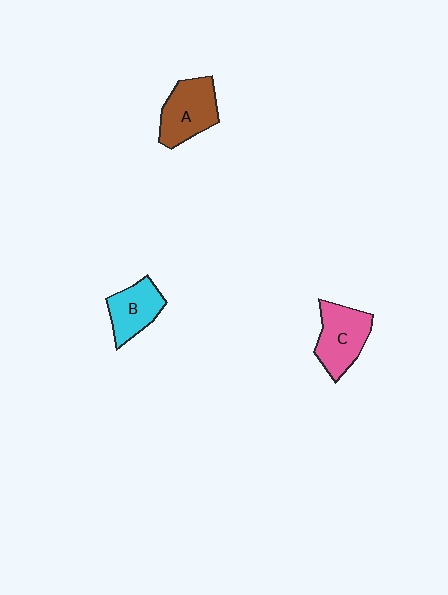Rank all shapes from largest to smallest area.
From largest to smallest: C (pink), A (brown), B (cyan).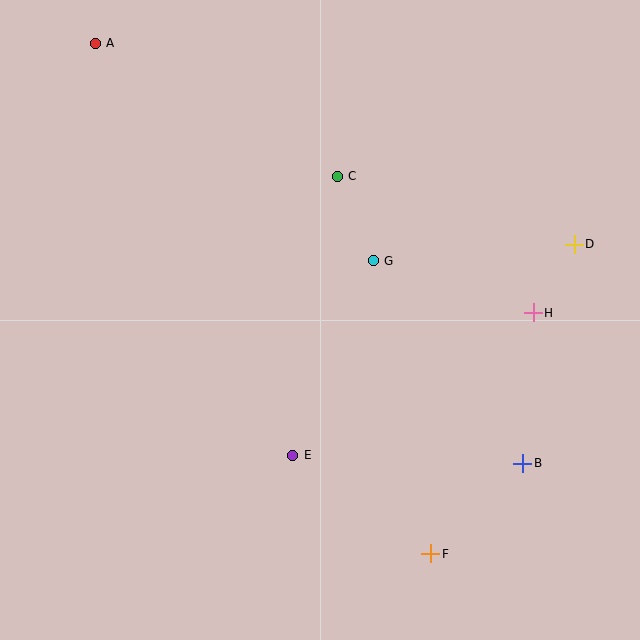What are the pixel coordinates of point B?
Point B is at (523, 463).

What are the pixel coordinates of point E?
Point E is at (293, 455).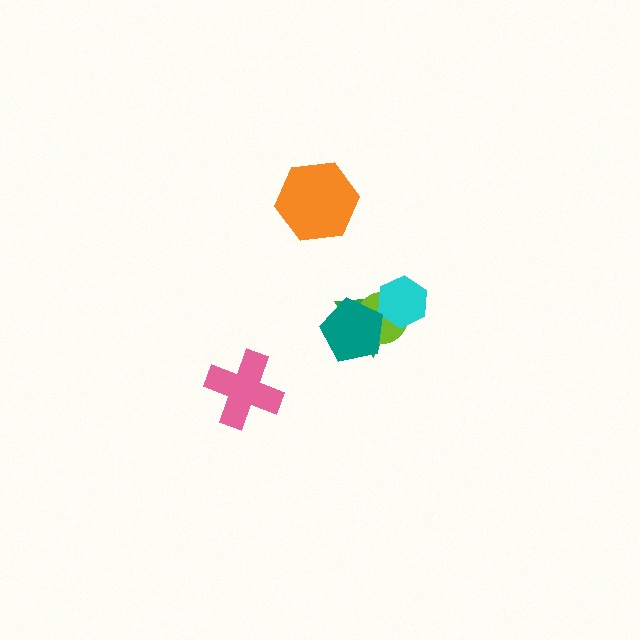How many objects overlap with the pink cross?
0 objects overlap with the pink cross.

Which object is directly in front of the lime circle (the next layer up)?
The cyan hexagon is directly in front of the lime circle.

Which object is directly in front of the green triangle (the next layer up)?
The lime circle is directly in front of the green triangle.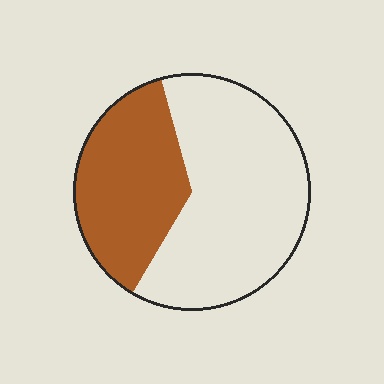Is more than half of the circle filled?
No.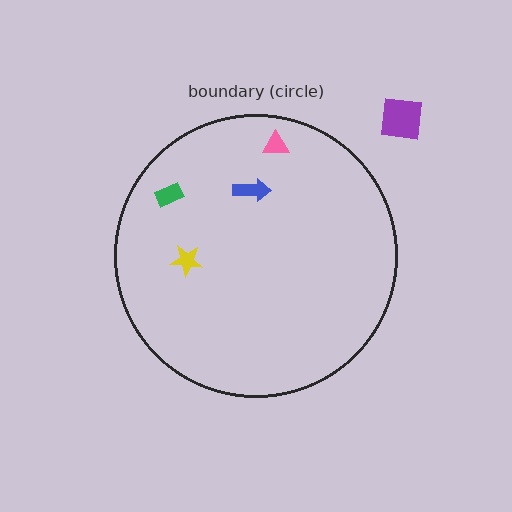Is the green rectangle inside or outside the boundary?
Inside.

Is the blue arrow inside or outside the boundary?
Inside.